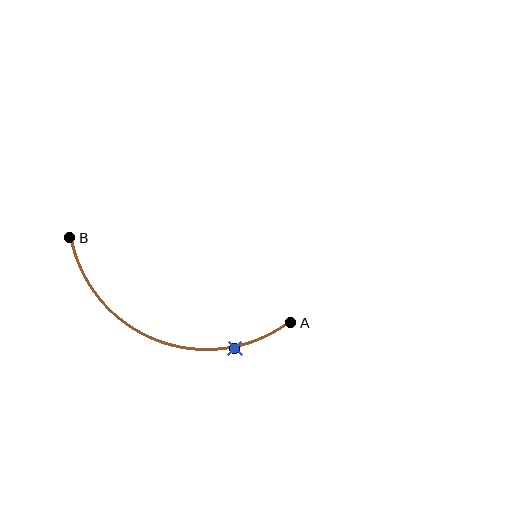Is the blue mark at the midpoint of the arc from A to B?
No. The blue mark lies on the arc but is closer to endpoint A. The arc midpoint would be at the point on the curve equidistant along the arc from both A and B.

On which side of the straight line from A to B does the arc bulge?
The arc bulges below the straight line connecting A and B.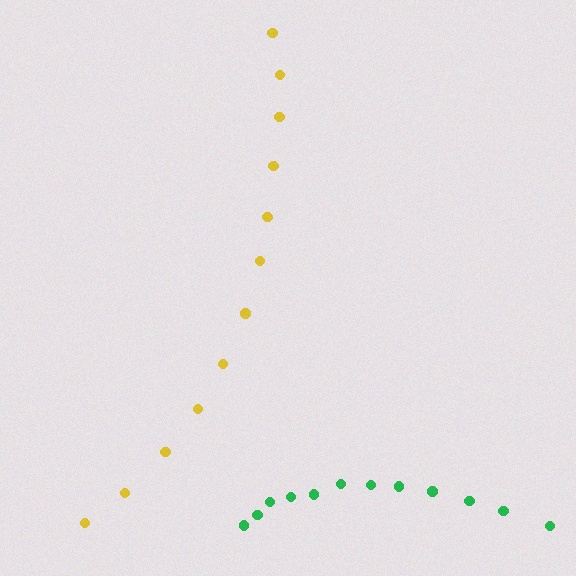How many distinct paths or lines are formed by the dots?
There are 2 distinct paths.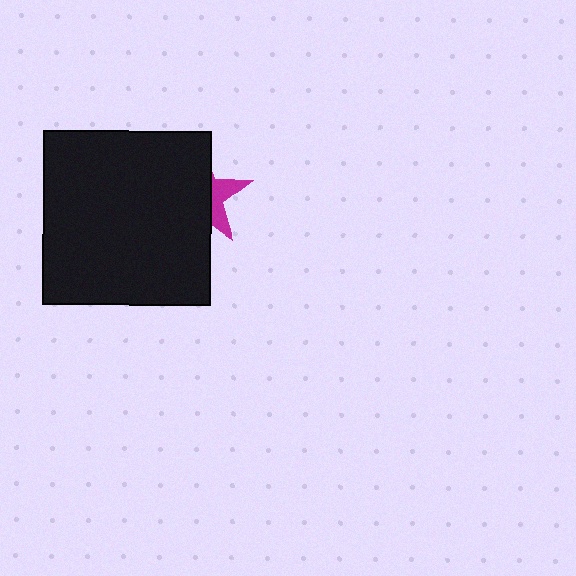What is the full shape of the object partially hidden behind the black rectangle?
The partially hidden object is a magenta star.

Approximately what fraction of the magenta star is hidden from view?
Roughly 69% of the magenta star is hidden behind the black rectangle.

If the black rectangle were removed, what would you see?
You would see the complete magenta star.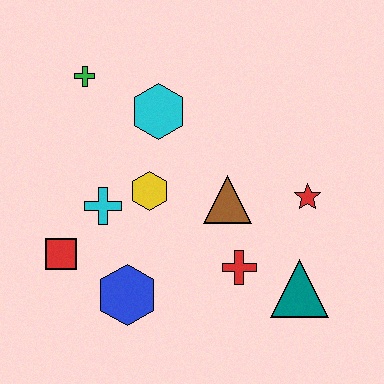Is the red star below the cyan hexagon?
Yes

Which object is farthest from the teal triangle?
The green cross is farthest from the teal triangle.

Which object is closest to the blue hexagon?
The red square is closest to the blue hexagon.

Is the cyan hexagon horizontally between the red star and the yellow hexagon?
Yes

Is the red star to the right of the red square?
Yes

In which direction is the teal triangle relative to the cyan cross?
The teal triangle is to the right of the cyan cross.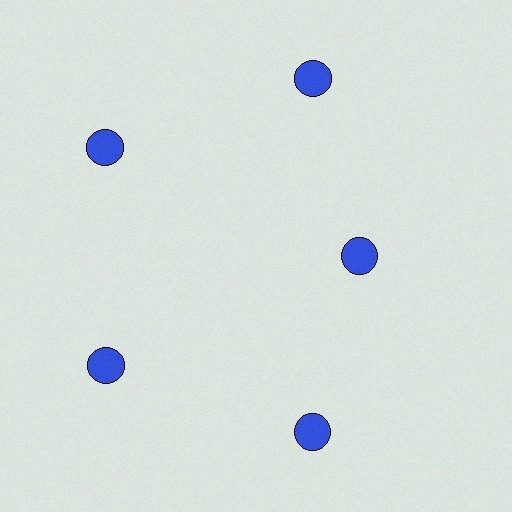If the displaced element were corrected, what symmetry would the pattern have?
It would have 5-fold rotational symmetry — the pattern would map onto itself every 72 degrees.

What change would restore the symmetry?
The symmetry would be restored by moving it outward, back onto the ring so that all 5 circles sit at equal angles and equal distance from the center.